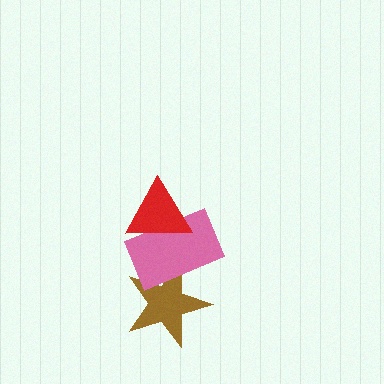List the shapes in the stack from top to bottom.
From top to bottom: the red triangle, the pink rectangle, the brown star.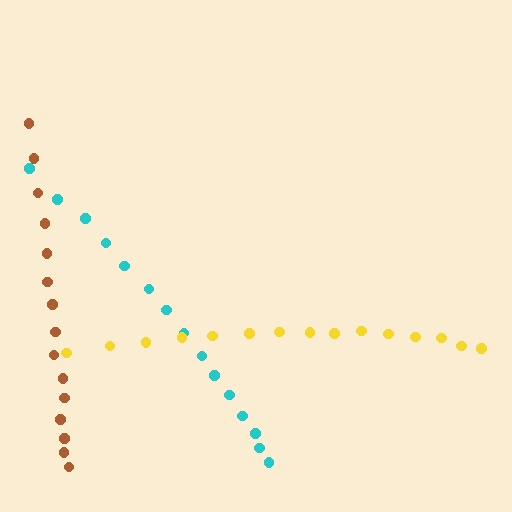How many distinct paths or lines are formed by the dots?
There are 3 distinct paths.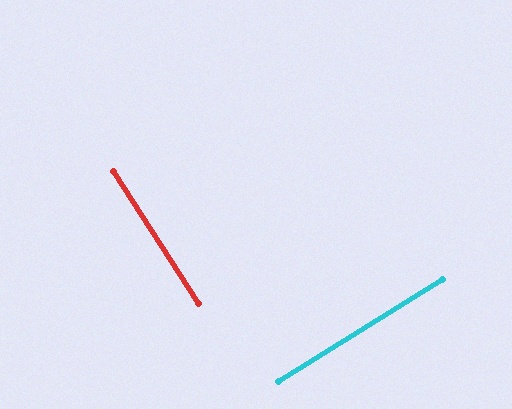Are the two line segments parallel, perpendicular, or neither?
Perpendicular — they meet at approximately 89°.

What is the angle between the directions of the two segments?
Approximately 89 degrees.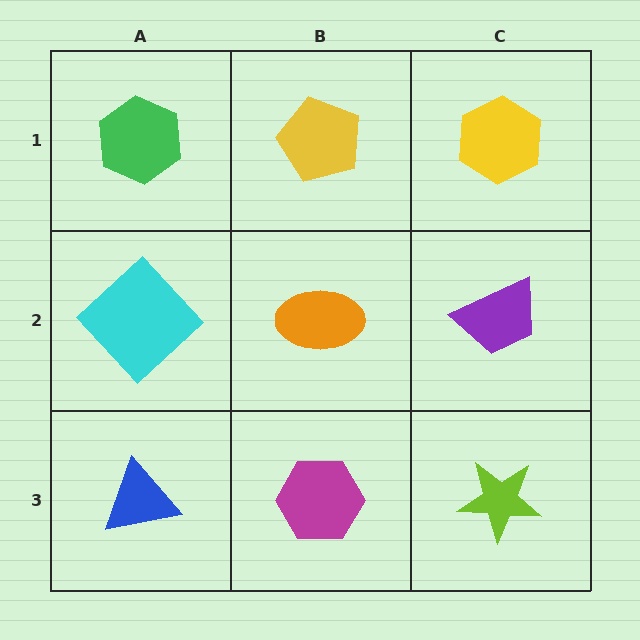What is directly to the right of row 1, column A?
A yellow pentagon.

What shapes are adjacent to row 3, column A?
A cyan diamond (row 2, column A), a magenta hexagon (row 3, column B).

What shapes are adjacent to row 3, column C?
A purple trapezoid (row 2, column C), a magenta hexagon (row 3, column B).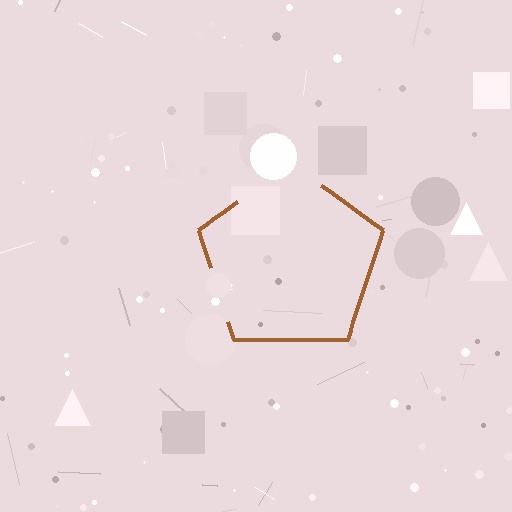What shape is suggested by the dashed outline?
The dashed outline suggests a pentagon.